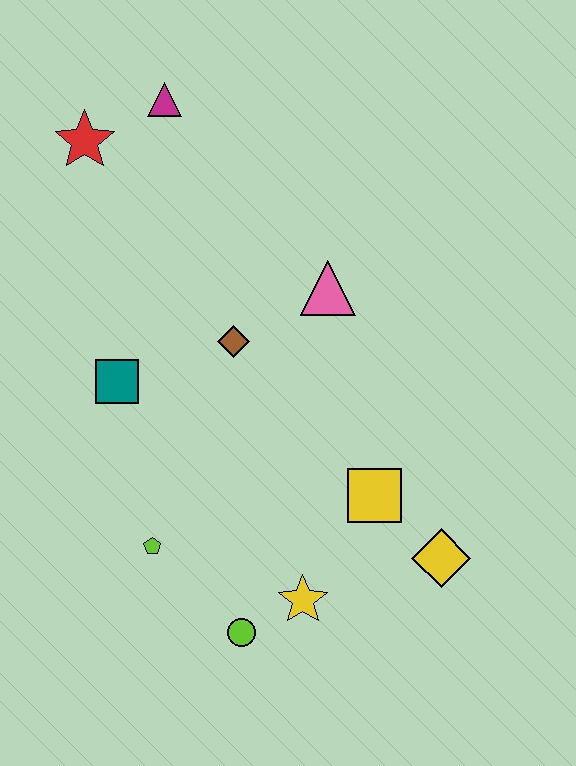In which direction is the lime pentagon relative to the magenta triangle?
The lime pentagon is below the magenta triangle.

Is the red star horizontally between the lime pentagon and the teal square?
No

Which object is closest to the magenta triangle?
The red star is closest to the magenta triangle.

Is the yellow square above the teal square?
No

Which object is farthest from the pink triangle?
The lime circle is farthest from the pink triangle.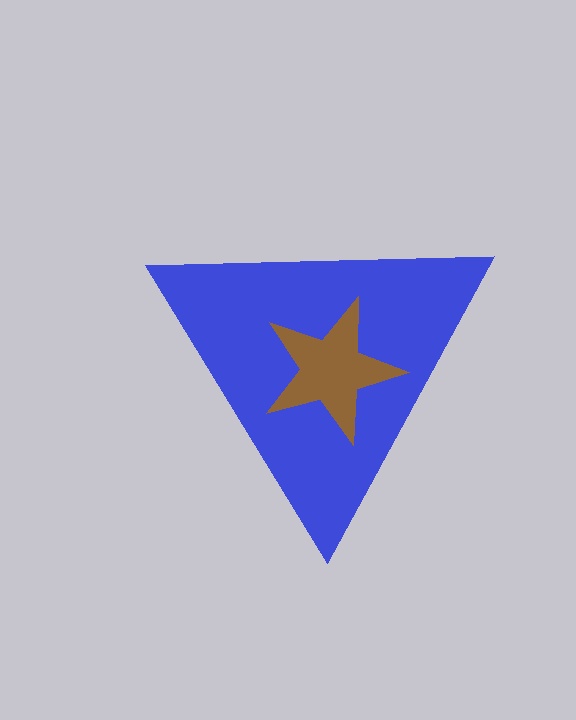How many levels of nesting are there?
2.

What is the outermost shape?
The blue triangle.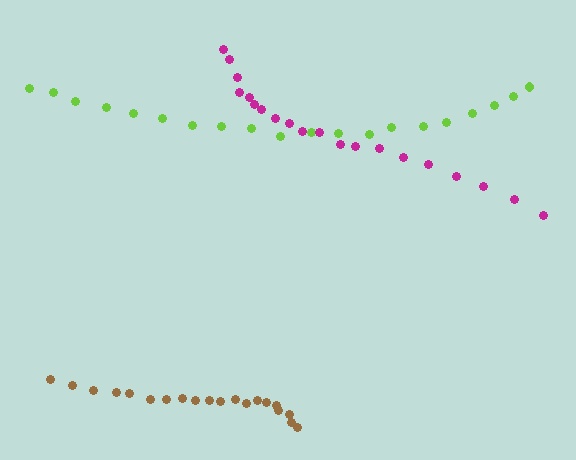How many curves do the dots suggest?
There are 3 distinct paths.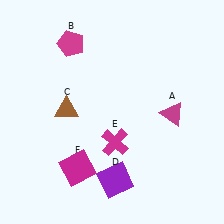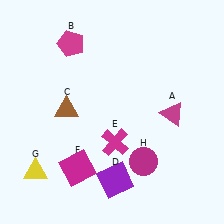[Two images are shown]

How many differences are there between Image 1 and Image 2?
There are 2 differences between the two images.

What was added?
A yellow triangle (G), a magenta circle (H) were added in Image 2.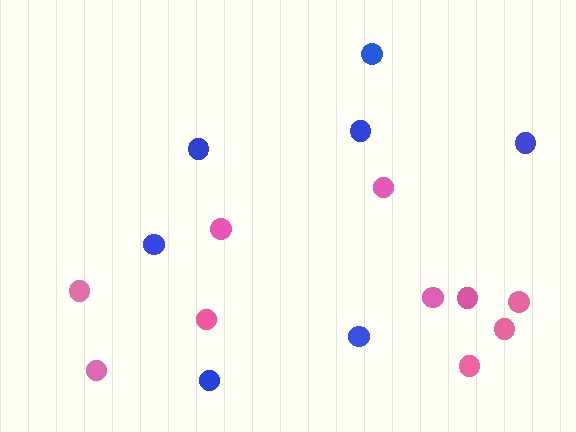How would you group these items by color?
There are 2 groups: one group of pink circles (10) and one group of blue circles (7).